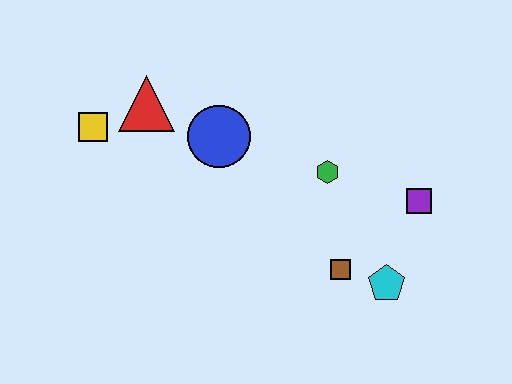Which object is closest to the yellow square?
The red triangle is closest to the yellow square.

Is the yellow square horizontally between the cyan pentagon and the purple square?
No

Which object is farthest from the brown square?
The yellow square is farthest from the brown square.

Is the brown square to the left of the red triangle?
No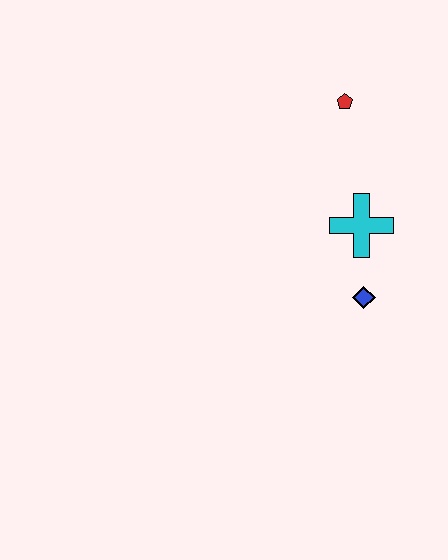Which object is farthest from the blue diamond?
The red pentagon is farthest from the blue diamond.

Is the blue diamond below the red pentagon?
Yes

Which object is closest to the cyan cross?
The blue diamond is closest to the cyan cross.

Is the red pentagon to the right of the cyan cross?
No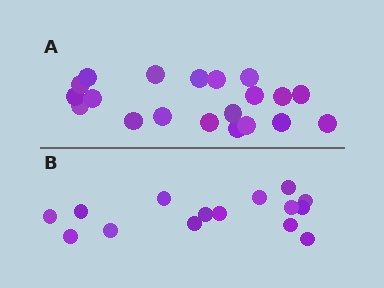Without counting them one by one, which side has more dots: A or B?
Region A (the top region) has more dots.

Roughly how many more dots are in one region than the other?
Region A has about 5 more dots than region B.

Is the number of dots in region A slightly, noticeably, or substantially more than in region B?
Region A has noticeably more, but not dramatically so. The ratio is roughly 1.3 to 1.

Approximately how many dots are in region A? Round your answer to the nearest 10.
About 20 dots.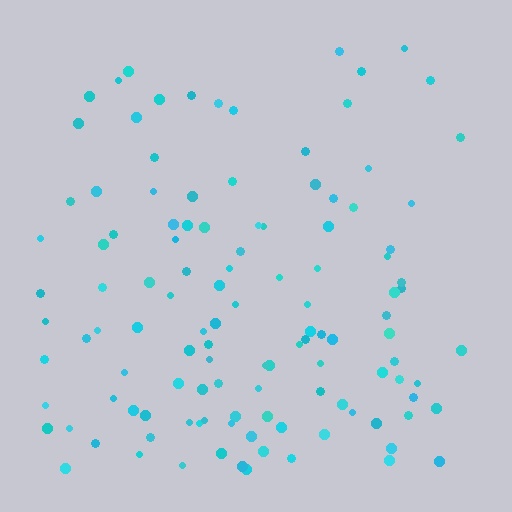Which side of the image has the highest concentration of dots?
The bottom.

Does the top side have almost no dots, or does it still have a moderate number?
Still a moderate number, just noticeably fewer than the bottom.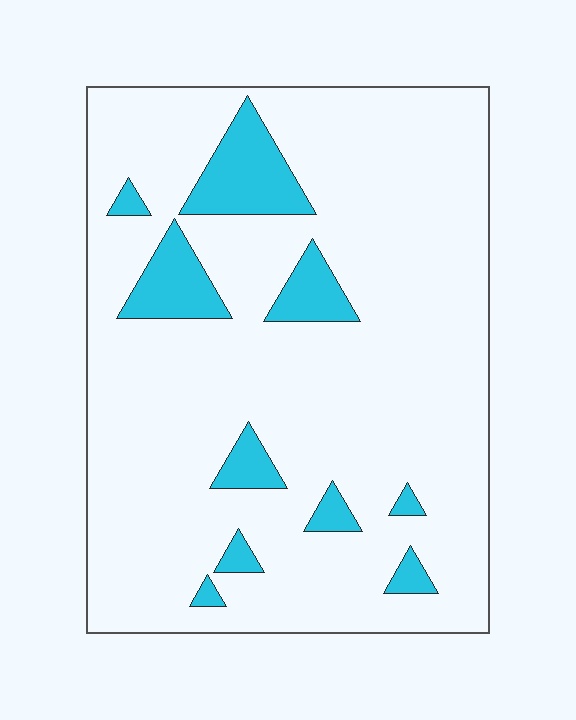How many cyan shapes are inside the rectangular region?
10.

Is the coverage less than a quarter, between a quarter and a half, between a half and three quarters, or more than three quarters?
Less than a quarter.